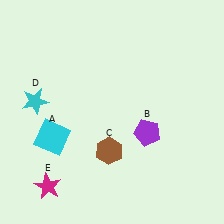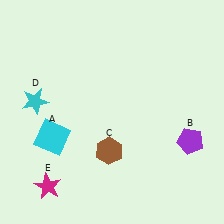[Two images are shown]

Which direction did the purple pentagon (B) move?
The purple pentagon (B) moved right.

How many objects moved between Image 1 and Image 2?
1 object moved between the two images.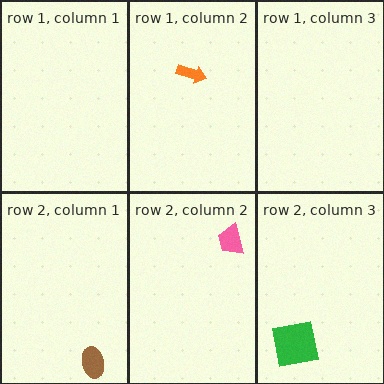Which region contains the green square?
The row 2, column 3 region.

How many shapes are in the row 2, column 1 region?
1.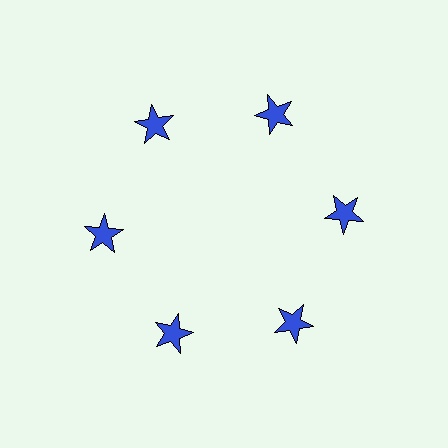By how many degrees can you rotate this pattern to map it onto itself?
The pattern maps onto itself every 60 degrees of rotation.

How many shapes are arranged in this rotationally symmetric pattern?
There are 6 shapes, arranged in 6 groups of 1.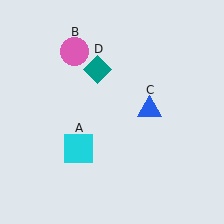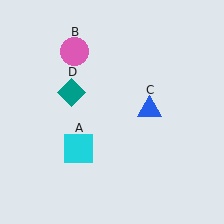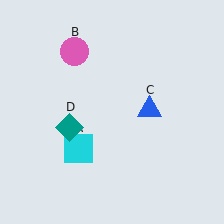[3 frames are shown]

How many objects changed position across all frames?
1 object changed position: teal diamond (object D).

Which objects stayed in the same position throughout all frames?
Cyan square (object A) and pink circle (object B) and blue triangle (object C) remained stationary.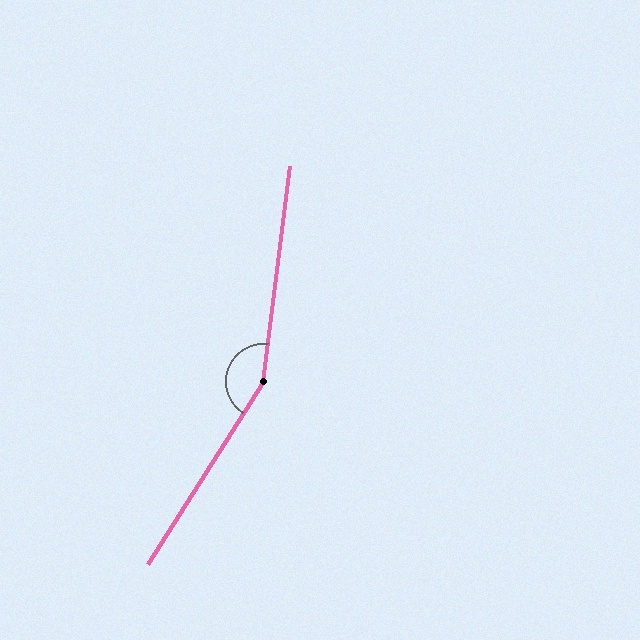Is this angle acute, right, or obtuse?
It is obtuse.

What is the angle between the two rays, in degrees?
Approximately 155 degrees.